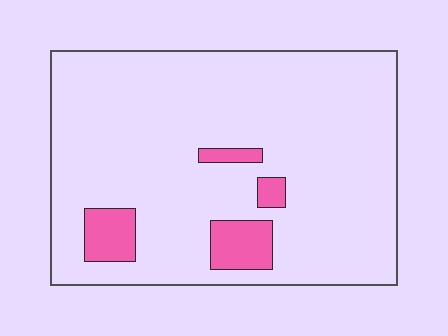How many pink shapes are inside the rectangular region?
4.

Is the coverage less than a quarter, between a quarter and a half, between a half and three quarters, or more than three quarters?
Less than a quarter.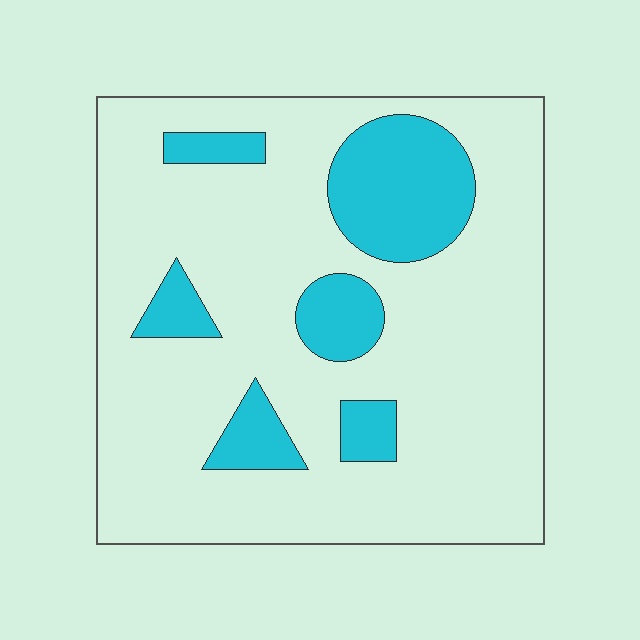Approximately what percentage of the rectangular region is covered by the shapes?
Approximately 20%.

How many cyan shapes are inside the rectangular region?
6.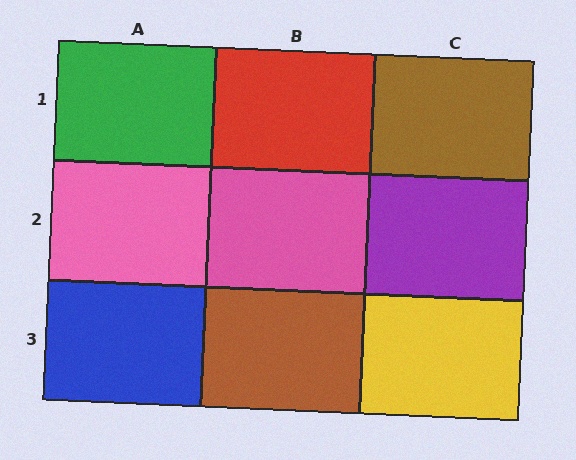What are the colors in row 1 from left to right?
Green, red, brown.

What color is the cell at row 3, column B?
Brown.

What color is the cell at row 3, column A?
Blue.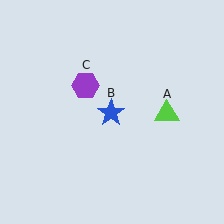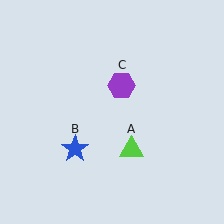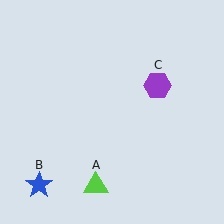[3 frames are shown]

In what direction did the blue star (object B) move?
The blue star (object B) moved down and to the left.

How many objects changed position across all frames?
3 objects changed position: lime triangle (object A), blue star (object B), purple hexagon (object C).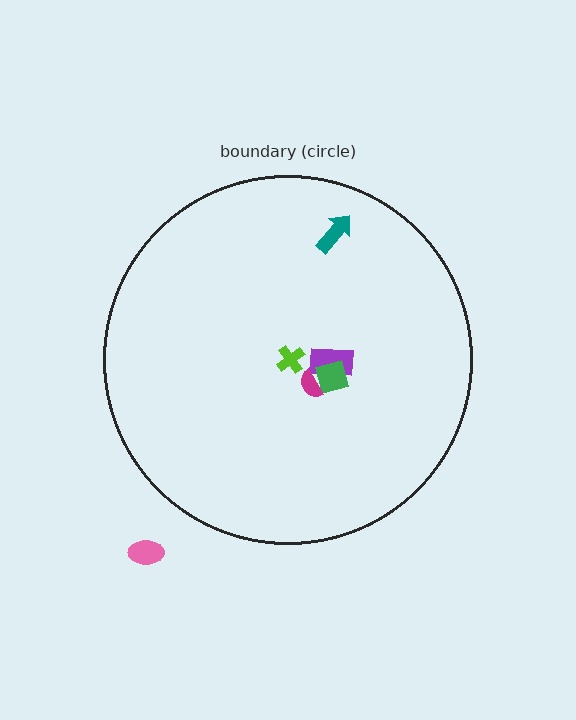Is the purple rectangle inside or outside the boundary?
Inside.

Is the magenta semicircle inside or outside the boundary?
Inside.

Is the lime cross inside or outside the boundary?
Inside.